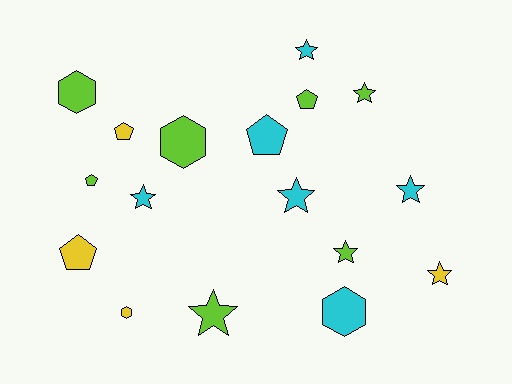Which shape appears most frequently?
Star, with 8 objects.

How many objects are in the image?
There are 17 objects.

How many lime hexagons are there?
There are 2 lime hexagons.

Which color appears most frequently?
Lime, with 7 objects.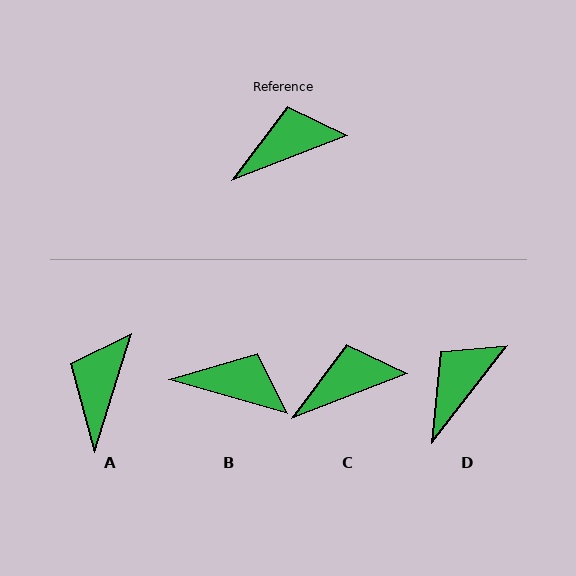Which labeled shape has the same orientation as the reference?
C.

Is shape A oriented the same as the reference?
No, it is off by about 52 degrees.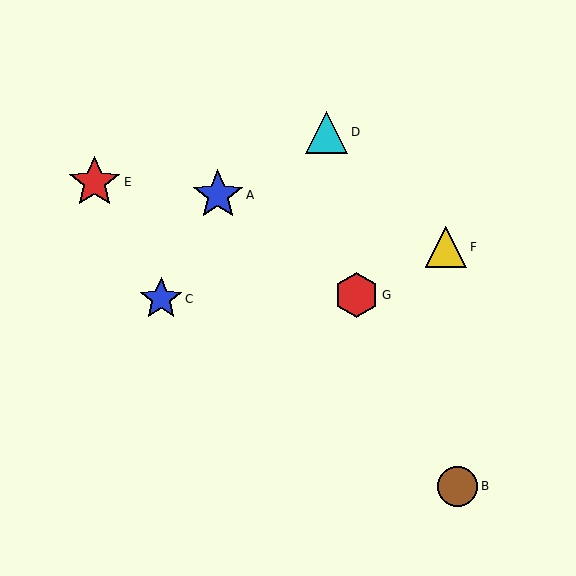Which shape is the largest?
The red star (labeled E) is the largest.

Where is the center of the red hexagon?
The center of the red hexagon is at (357, 295).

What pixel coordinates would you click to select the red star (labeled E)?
Click at (94, 182) to select the red star E.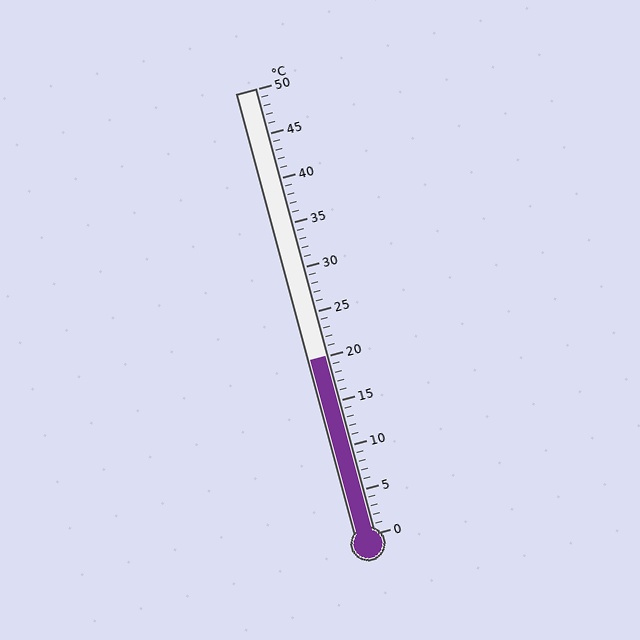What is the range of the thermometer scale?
The thermometer scale ranges from 0°C to 50°C.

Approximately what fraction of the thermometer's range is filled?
The thermometer is filled to approximately 40% of its range.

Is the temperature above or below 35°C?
The temperature is below 35°C.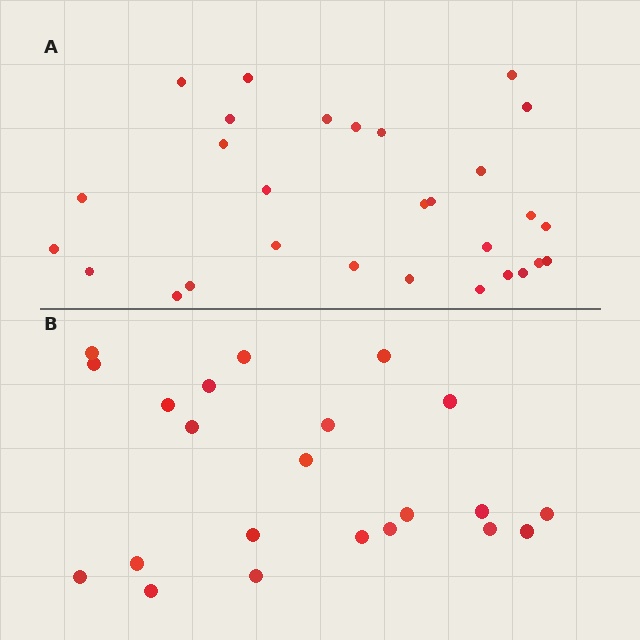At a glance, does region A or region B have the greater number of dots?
Region A (the top region) has more dots.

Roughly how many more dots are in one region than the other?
Region A has roughly 8 or so more dots than region B.